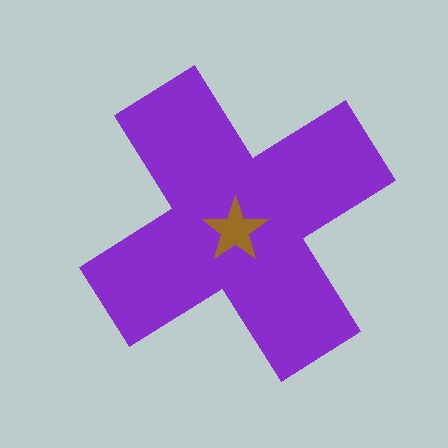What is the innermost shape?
The brown star.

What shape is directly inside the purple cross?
The brown star.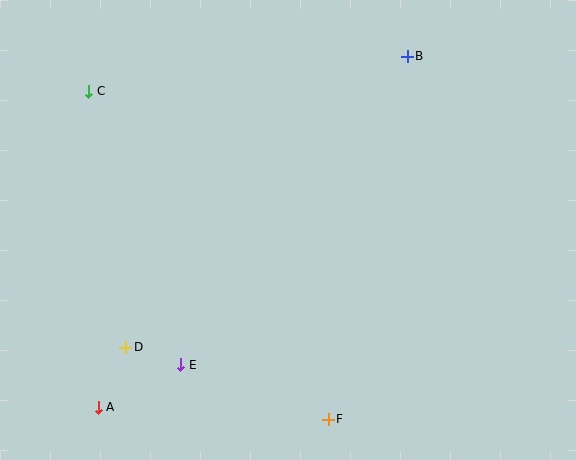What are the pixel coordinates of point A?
Point A is at (98, 407).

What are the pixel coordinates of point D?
Point D is at (126, 347).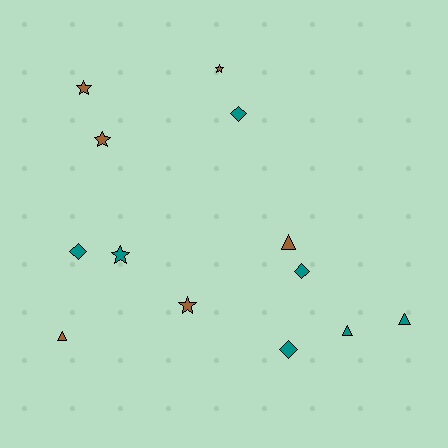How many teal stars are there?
There is 1 teal star.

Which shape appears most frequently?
Star, with 5 objects.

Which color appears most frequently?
Teal, with 7 objects.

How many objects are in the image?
There are 13 objects.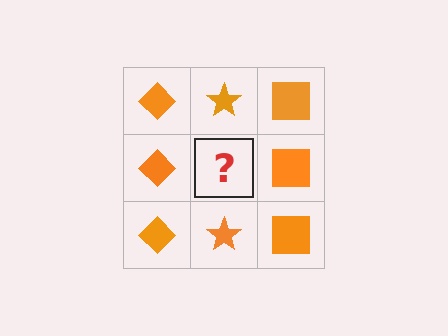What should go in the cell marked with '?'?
The missing cell should contain an orange star.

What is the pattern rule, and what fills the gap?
The rule is that each column has a consistent shape. The gap should be filled with an orange star.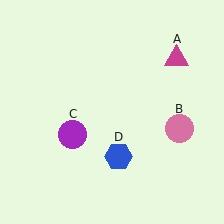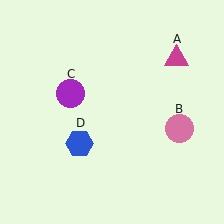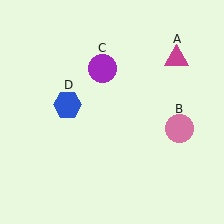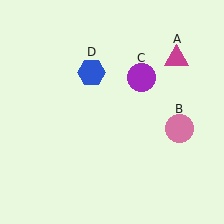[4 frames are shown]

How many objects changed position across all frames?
2 objects changed position: purple circle (object C), blue hexagon (object D).